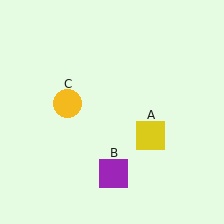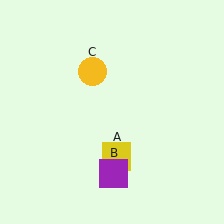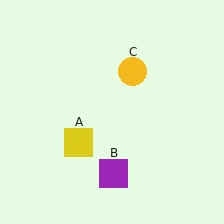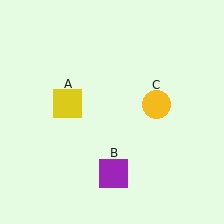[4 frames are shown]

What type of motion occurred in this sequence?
The yellow square (object A), yellow circle (object C) rotated clockwise around the center of the scene.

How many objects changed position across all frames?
2 objects changed position: yellow square (object A), yellow circle (object C).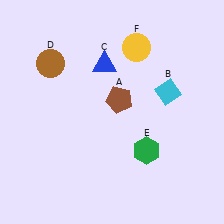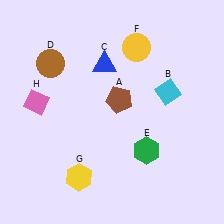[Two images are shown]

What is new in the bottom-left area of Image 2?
A yellow hexagon (G) was added in the bottom-left area of Image 2.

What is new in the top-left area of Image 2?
A pink diamond (H) was added in the top-left area of Image 2.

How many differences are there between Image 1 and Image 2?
There are 2 differences between the two images.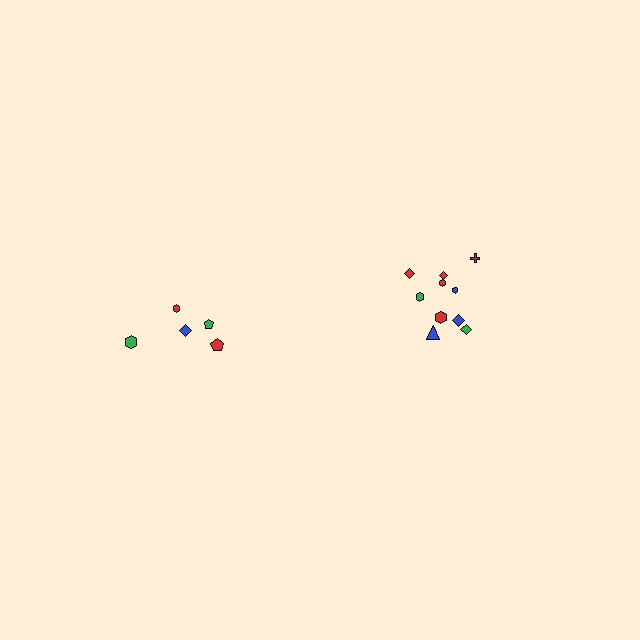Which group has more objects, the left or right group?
The right group.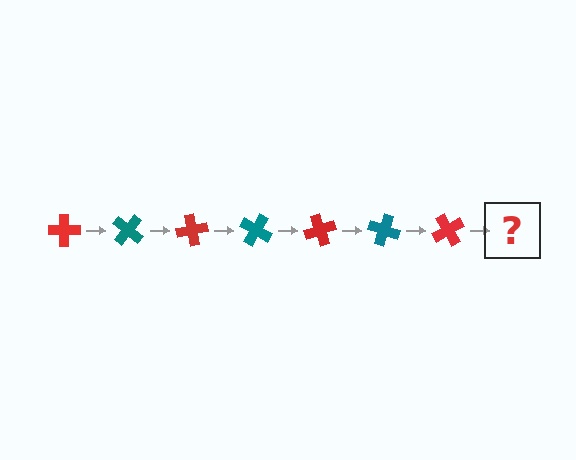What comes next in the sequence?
The next element should be a teal cross, rotated 280 degrees from the start.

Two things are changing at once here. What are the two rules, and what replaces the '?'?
The two rules are that it rotates 40 degrees each step and the color cycles through red and teal. The '?' should be a teal cross, rotated 280 degrees from the start.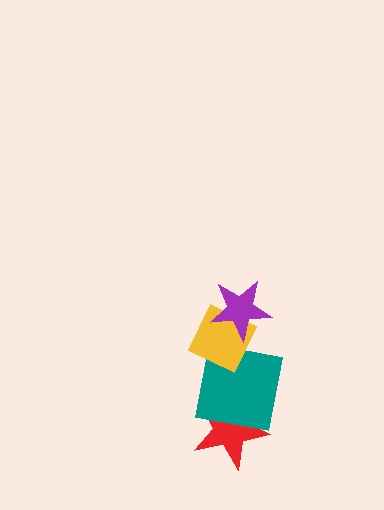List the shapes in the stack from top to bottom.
From top to bottom: the purple star, the yellow diamond, the teal square, the red star.